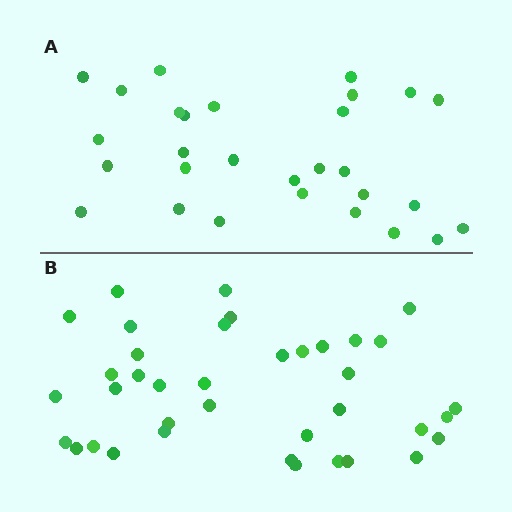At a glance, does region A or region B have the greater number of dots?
Region B (the bottom region) has more dots.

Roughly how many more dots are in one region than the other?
Region B has roughly 8 or so more dots than region A.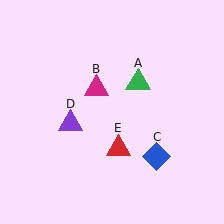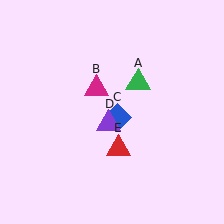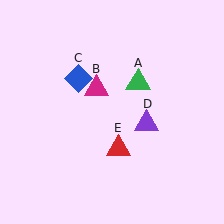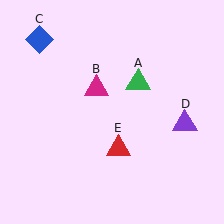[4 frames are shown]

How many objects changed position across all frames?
2 objects changed position: blue diamond (object C), purple triangle (object D).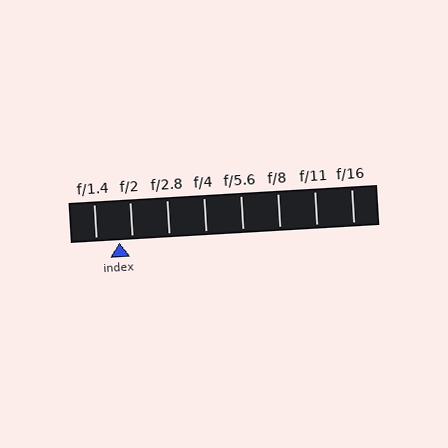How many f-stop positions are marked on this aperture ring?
There are 8 f-stop positions marked.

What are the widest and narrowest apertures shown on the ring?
The widest aperture shown is f/1.4 and the narrowest is f/16.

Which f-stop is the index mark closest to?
The index mark is closest to f/2.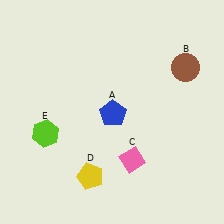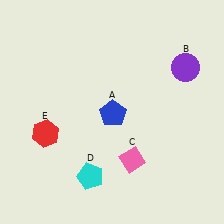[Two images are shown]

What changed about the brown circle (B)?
In Image 1, B is brown. In Image 2, it changed to purple.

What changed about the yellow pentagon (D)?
In Image 1, D is yellow. In Image 2, it changed to cyan.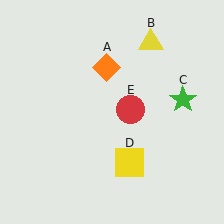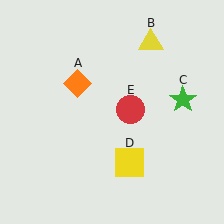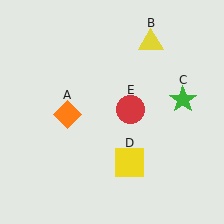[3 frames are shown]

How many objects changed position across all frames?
1 object changed position: orange diamond (object A).